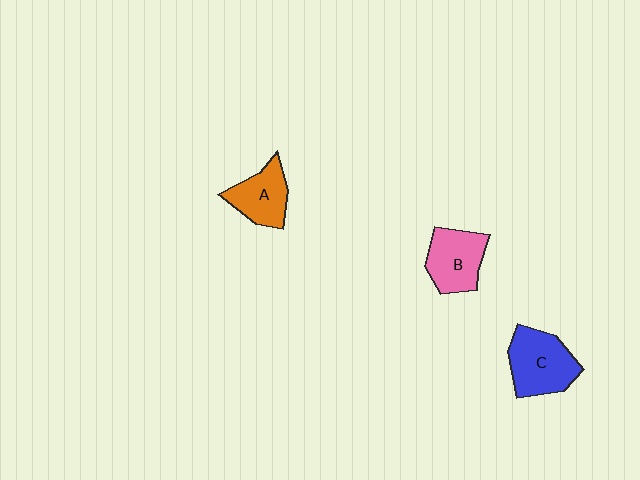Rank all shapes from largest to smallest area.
From largest to smallest: C (blue), B (pink), A (orange).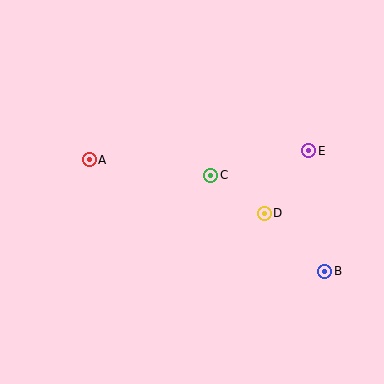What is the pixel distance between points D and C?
The distance between D and C is 65 pixels.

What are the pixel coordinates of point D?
Point D is at (264, 213).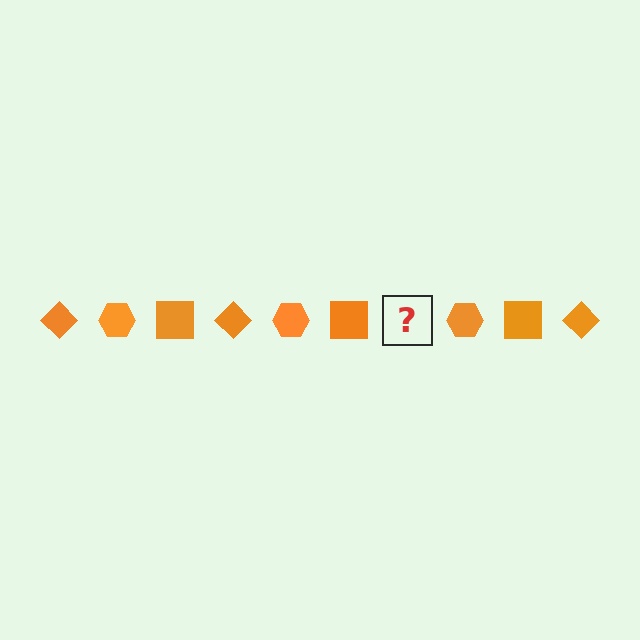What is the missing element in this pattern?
The missing element is an orange diamond.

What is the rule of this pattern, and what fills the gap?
The rule is that the pattern cycles through diamond, hexagon, square shapes in orange. The gap should be filled with an orange diamond.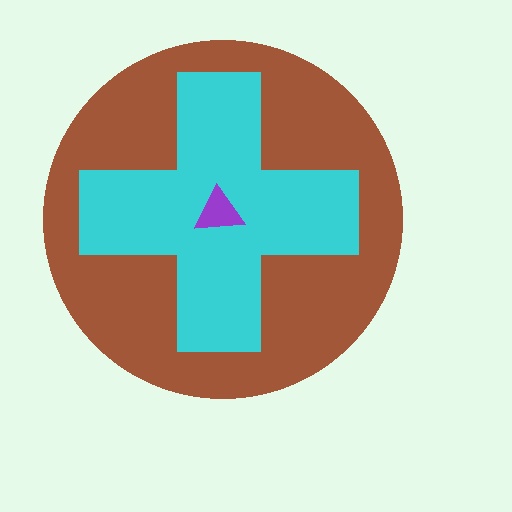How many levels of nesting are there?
3.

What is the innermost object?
The purple triangle.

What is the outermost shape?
The brown circle.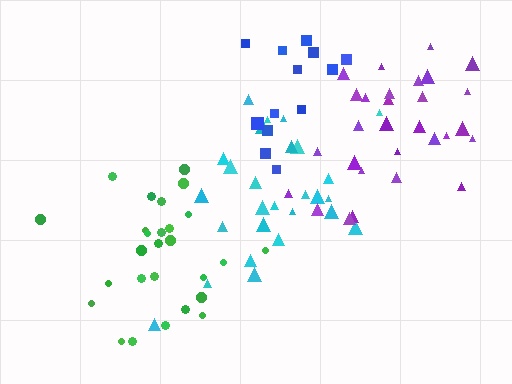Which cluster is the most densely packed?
Blue.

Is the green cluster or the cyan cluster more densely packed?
Cyan.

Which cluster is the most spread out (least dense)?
Green.